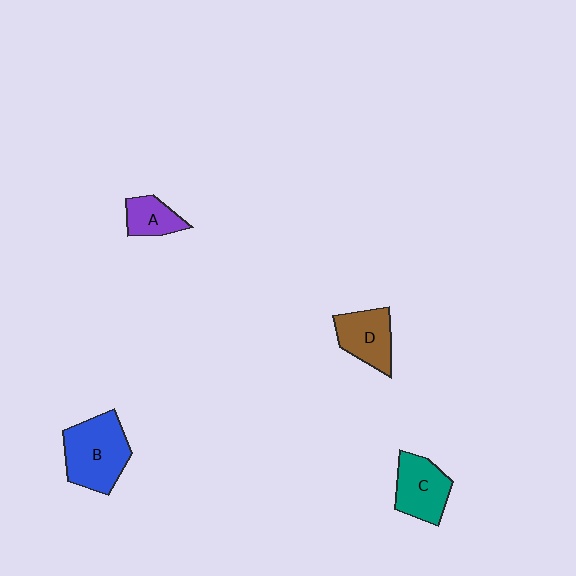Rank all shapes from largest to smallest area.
From largest to smallest: B (blue), C (teal), D (brown), A (purple).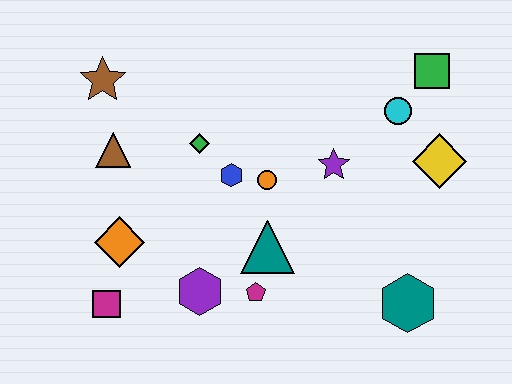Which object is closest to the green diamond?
The blue hexagon is closest to the green diamond.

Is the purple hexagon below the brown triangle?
Yes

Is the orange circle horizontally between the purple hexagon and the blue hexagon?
No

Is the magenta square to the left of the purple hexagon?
Yes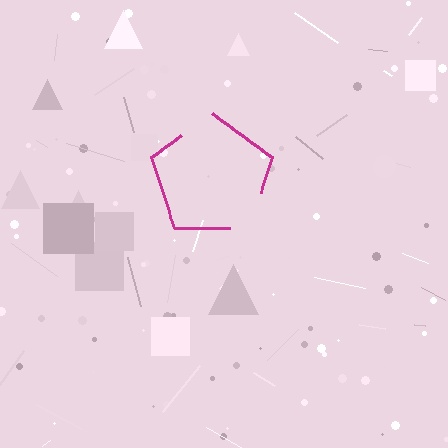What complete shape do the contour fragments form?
The contour fragments form a pentagon.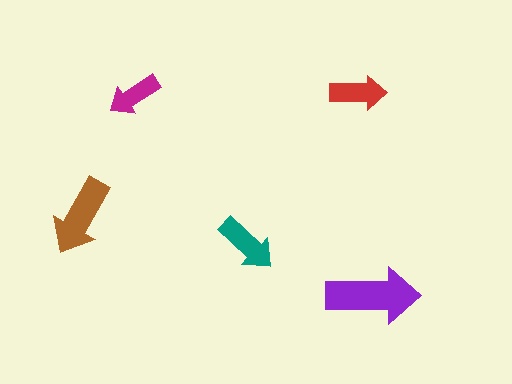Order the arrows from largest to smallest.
the purple one, the brown one, the teal one, the red one, the magenta one.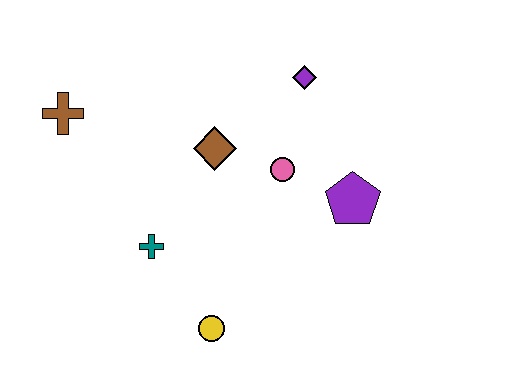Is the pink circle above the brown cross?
No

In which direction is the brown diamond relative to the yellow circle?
The brown diamond is above the yellow circle.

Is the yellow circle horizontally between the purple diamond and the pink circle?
No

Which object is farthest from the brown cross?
The purple pentagon is farthest from the brown cross.